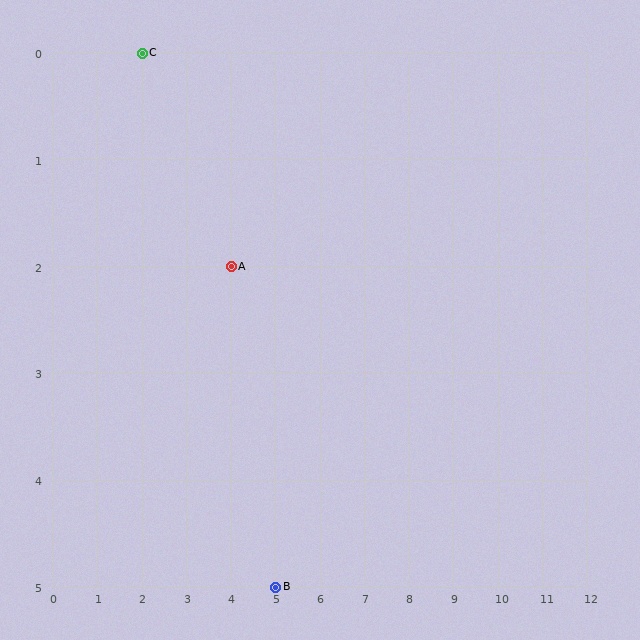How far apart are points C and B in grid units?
Points C and B are 3 columns and 5 rows apart (about 5.8 grid units diagonally).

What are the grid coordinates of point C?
Point C is at grid coordinates (2, 0).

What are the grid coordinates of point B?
Point B is at grid coordinates (5, 5).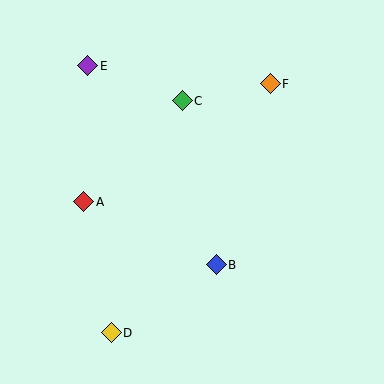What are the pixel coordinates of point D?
Point D is at (111, 333).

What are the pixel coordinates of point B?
Point B is at (216, 265).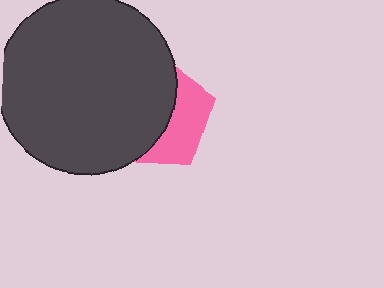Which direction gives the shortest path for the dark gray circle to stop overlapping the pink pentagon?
Moving left gives the shortest separation.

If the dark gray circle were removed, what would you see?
You would see the complete pink pentagon.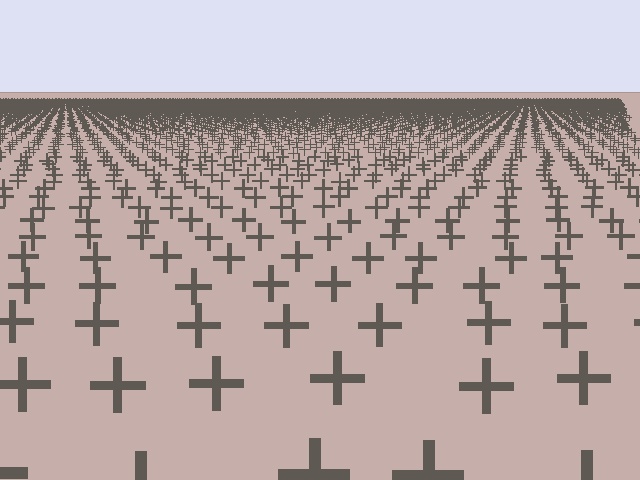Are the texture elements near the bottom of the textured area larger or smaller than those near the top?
Larger. Near the bottom, elements are closer to the viewer and appear at a bigger on-screen size.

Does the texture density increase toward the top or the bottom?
Density increases toward the top.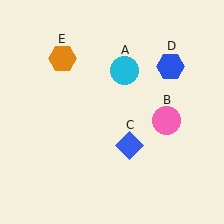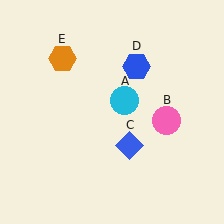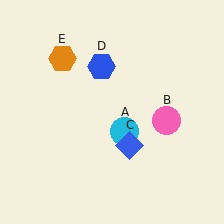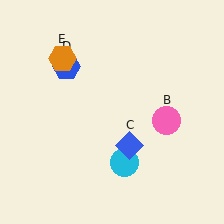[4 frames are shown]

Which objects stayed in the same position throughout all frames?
Pink circle (object B) and blue diamond (object C) and orange hexagon (object E) remained stationary.